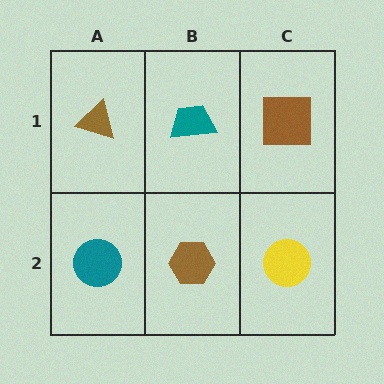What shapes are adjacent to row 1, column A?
A teal circle (row 2, column A), a teal trapezoid (row 1, column B).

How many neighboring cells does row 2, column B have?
3.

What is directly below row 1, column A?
A teal circle.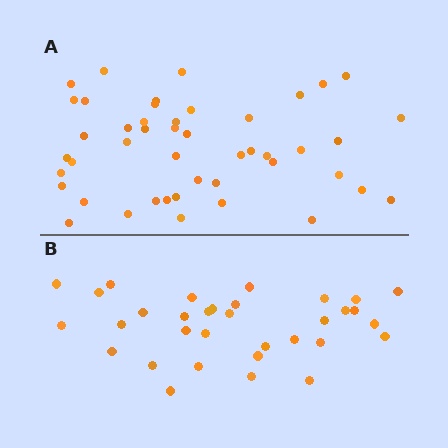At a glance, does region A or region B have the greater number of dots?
Region A (the top region) has more dots.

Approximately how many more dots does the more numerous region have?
Region A has approximately 15 more dots than region B.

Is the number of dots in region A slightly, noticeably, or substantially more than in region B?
Region A has noticeably more, but not dramatically so. The ratio is roughly 1.4 to 1.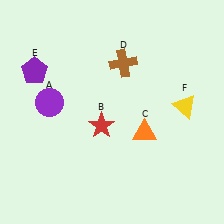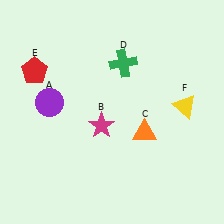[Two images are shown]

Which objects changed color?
B changed from red to magenta. D changed from brown to green. E changed from purple to red.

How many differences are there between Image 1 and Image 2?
There are 3 differences between the two images.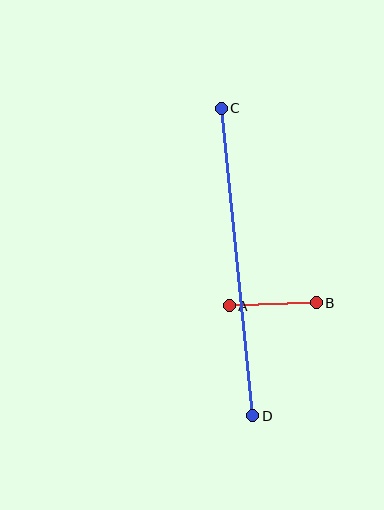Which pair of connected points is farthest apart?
Points C and D are farthest apart.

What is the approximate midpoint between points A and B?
The midpoint is at approximately (273, 304) pixels.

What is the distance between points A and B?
The distance is approximately 87 pixels.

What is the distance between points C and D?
The distance is approximately 309 pixels.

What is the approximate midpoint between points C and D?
The midpoint is at approximately (237, 262) pixels.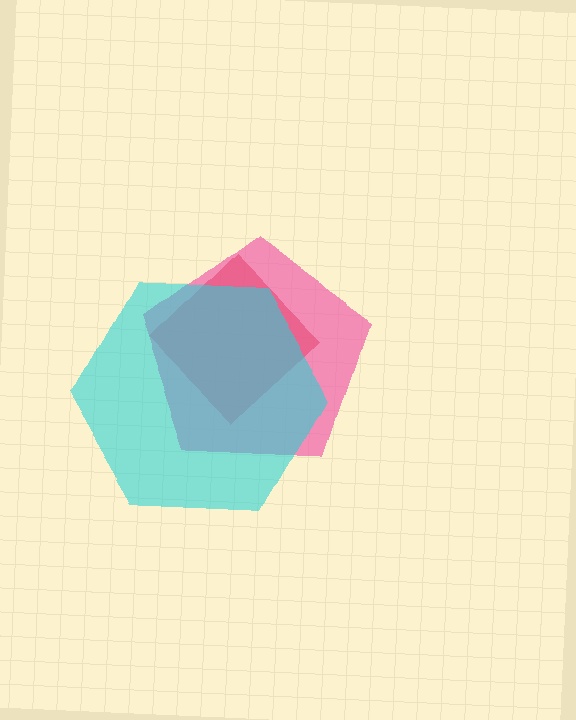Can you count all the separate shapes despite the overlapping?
Yes, there are 3 separate shapes.